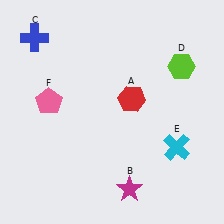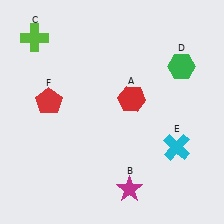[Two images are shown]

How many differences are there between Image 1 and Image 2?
There are 3 differences between the two images.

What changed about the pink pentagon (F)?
In Image 1, F is pink. In Image 2, it changed to red.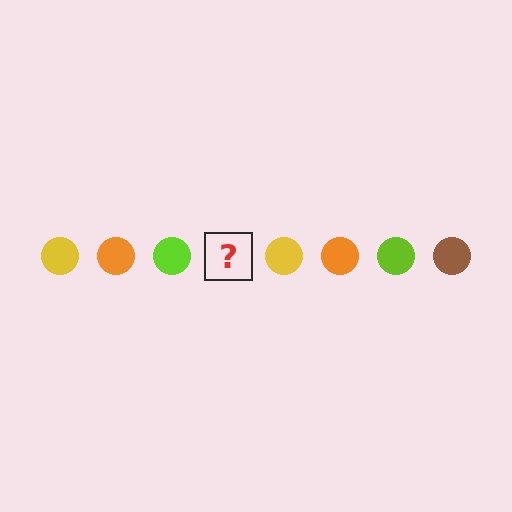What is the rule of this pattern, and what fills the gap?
The rule is that the pattern cycles through yellow, orange, lime, brown circles. The gap should be filled with a brown circle.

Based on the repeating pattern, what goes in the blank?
The blank should be a brown circle.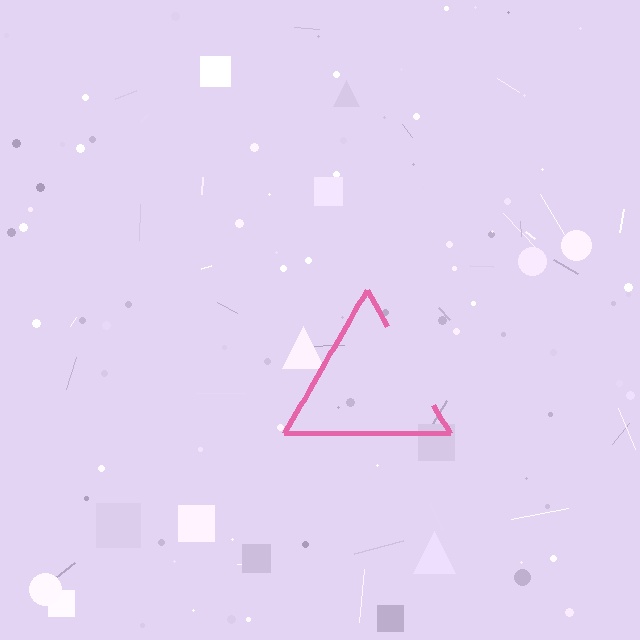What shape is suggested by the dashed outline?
The dashed outline suggests a triangle.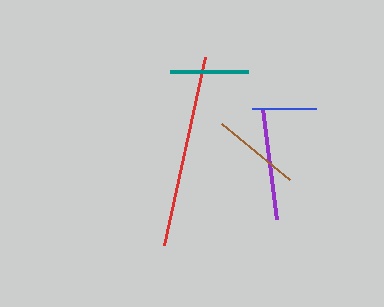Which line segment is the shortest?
The blue line is the shortest at approximately 64 pixels.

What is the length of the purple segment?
The purple segment is approximately 111 pixels long.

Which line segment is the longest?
The red line is the longest at approximately 193 pixels.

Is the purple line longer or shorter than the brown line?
The purple line is longer than the brown line.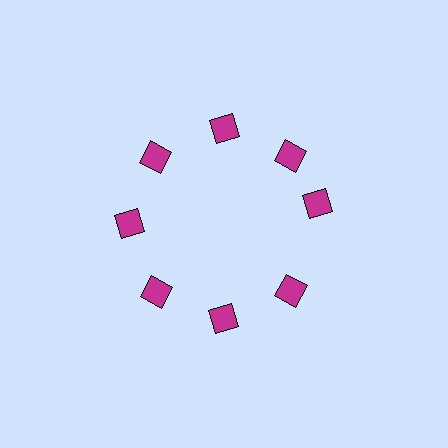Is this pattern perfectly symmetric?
No. The 8 magenta diamonds are arranged in a ring, but one element near the 3 o'clock position is rotated out of alignment along the ring, breaking the 8-fold rotational symmetry.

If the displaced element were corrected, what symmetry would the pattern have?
It would have 8-fold rotational symmetry — the pattern would map onto itself every 45 degrees.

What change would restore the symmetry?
The symmetry would be restored by rotating it back into even spacing with its neighbors so that all 8 diamonds sit at equal angles and equal distance from the center.